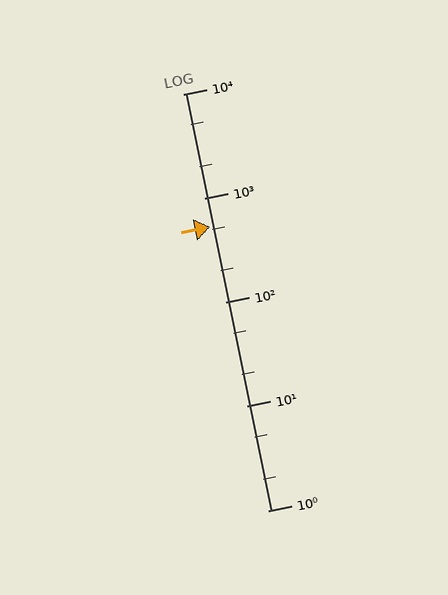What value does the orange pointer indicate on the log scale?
The pointer indicates approximately 530.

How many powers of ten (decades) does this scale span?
The scale spans 4 decades, from 1 to 10000.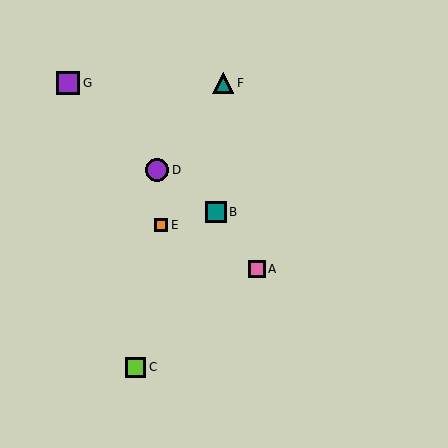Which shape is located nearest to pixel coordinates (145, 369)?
The lime square (labeled C) at (136, 367) is nearest to that location.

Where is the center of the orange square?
The center of the orange square is at (161, 225).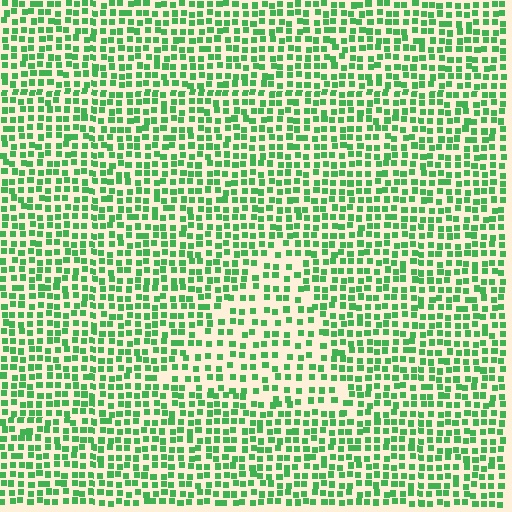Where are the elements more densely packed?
The elements are more densely packed outside the triangle boundary.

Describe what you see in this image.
The image contains small green elements arranged at two different densities. A triangle-shaped region is visible where the elements are less densely packed than the surrounding area.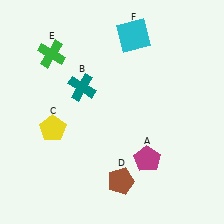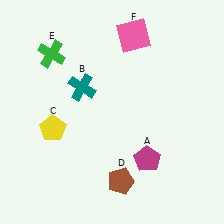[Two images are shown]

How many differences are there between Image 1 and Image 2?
There is 1 difference between the two images.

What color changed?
The square (F) changed from cyan in Image 1 to pink in Image 2.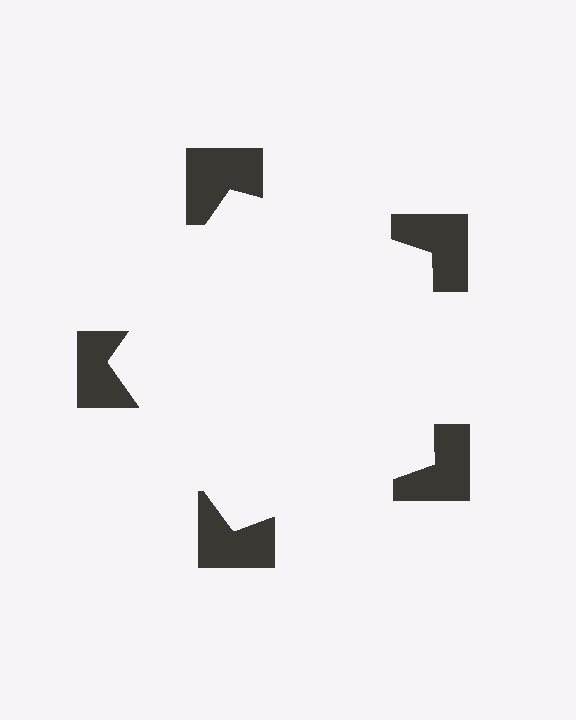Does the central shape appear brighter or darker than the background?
It typically appears slightly brighter than the background, even though no actual brightness change is drawn.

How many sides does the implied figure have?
5 sides.